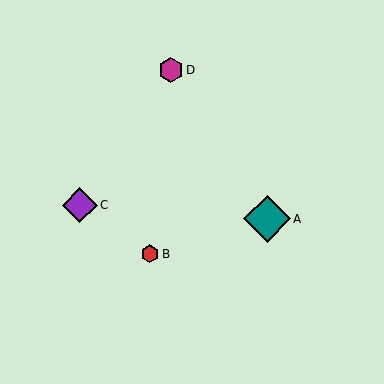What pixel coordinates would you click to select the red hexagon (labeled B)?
Click at (150, 254) to select the red hexagon B.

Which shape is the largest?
The teal diamond (labeled A) is the largest.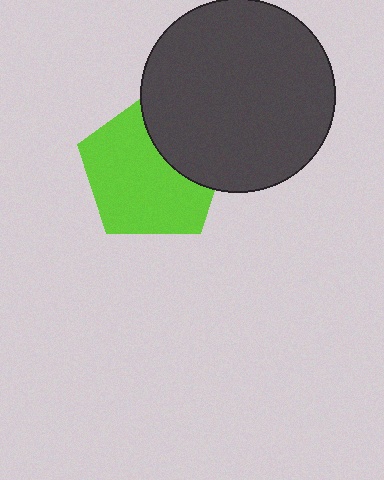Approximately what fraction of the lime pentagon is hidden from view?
Roughly 31% of the lime pentagon is hidden behind the dark gray circle.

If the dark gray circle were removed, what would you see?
You would see the complete lime pentagon.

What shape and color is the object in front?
The object in front is a dark gray circle.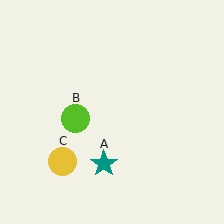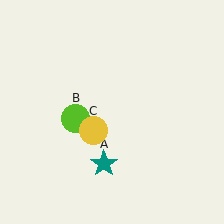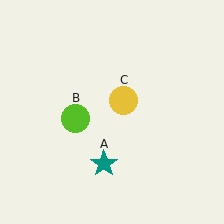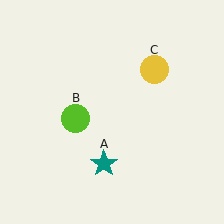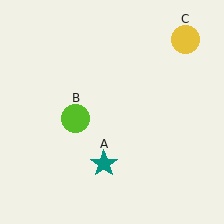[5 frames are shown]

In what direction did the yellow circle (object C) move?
The yellow circle (object C) moved up and to the right.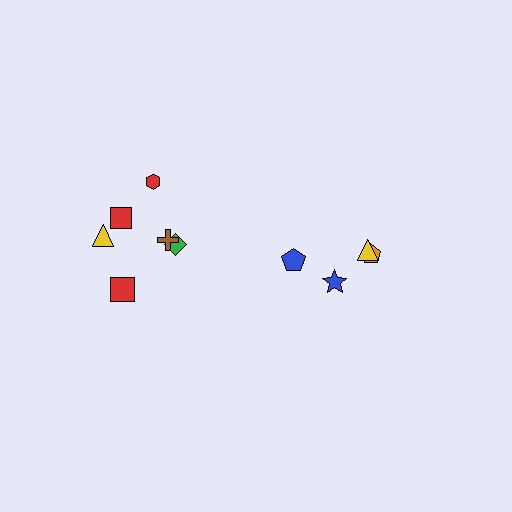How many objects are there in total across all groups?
There are 10 objects.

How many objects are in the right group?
There are 4 objects.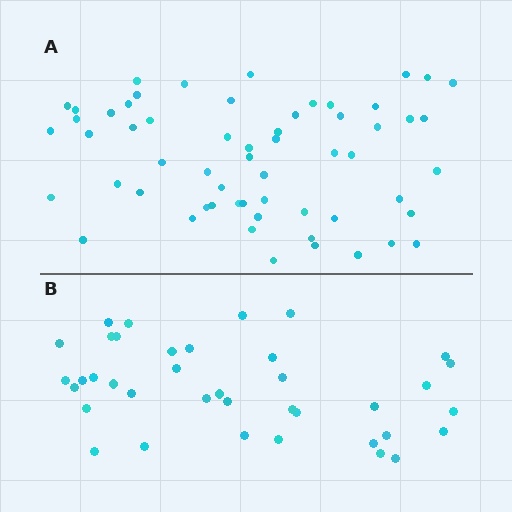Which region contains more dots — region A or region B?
Region A (the top region) has more dots.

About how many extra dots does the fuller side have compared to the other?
Region A has approximately 20 more dots than region B.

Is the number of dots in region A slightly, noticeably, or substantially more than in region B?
Region A has substantially more. The ratio is roughly 1.6 to 1.